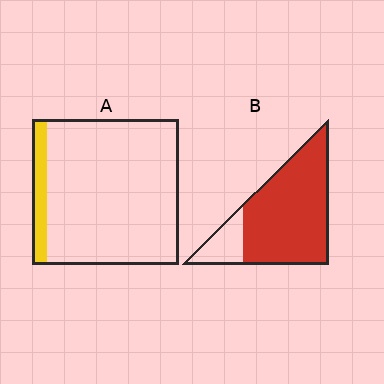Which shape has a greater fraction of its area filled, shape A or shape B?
Shape B.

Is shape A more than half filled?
No.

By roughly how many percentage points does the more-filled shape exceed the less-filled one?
By roughly 70 percentage points (B over A).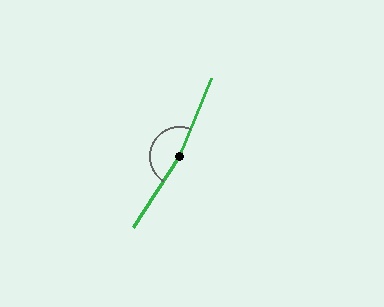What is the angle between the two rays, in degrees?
Approximately 169 degrees.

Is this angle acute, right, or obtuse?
It is obtuse.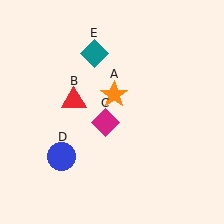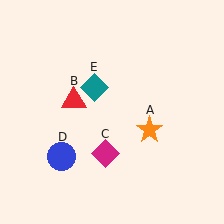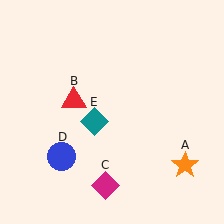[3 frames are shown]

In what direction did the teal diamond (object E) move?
The teal diamond (object E) moved down.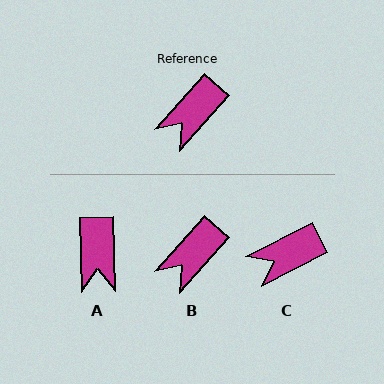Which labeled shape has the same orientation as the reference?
B.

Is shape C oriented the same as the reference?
No, it is off by about 21 degrees.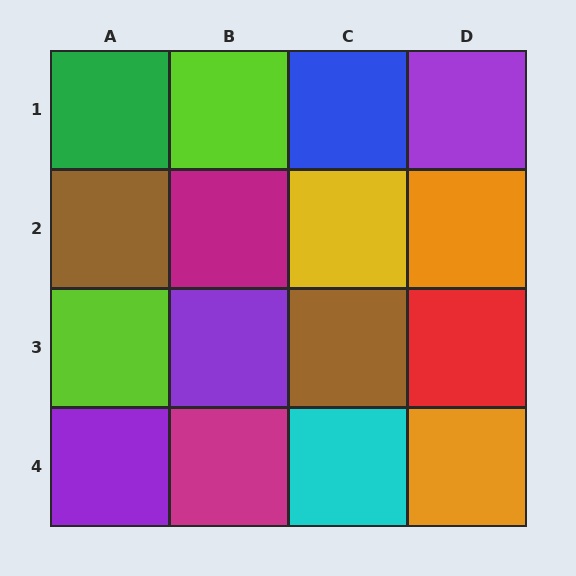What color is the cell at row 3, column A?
Lime.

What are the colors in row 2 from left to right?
Brown, magenta, yellow, orange.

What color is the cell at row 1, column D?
Purple.